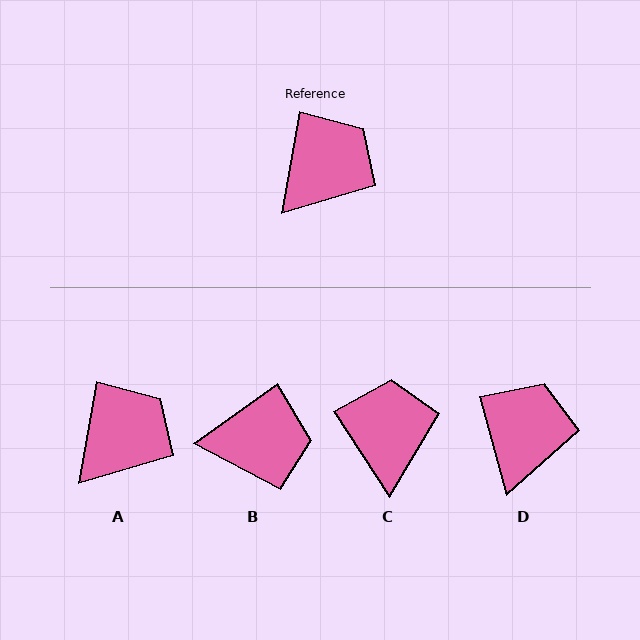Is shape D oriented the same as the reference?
No, it is off by about 25 degrees.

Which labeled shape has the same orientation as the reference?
A.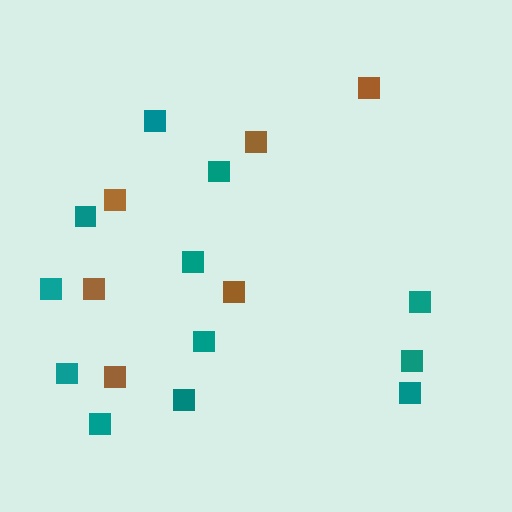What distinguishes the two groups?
There are 2 groups: one group of teal squares (12) and one group of brown squares (6).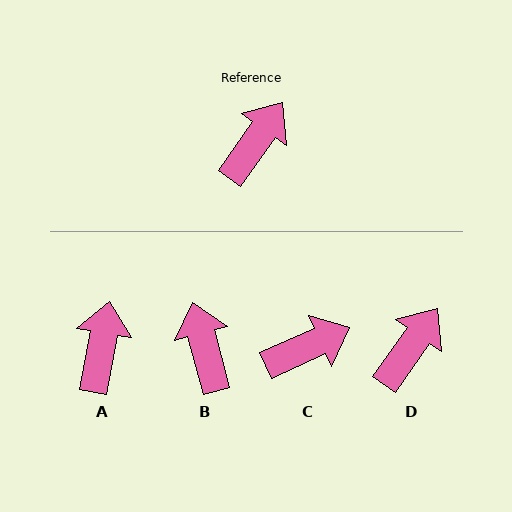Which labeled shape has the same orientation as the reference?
D.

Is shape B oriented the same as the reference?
No, it is off by about 50 degrees.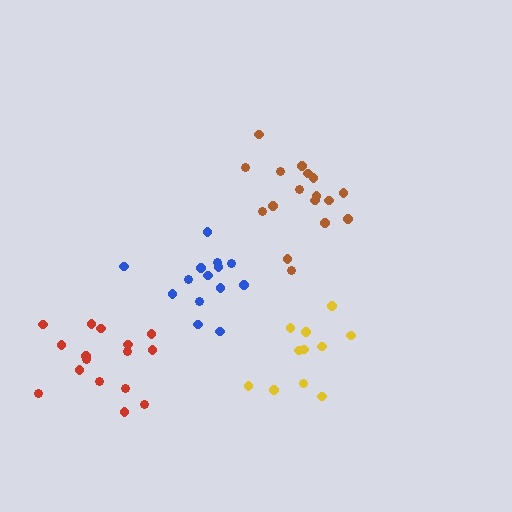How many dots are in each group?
Group 1: 17 dots, Group 2: 16 dots, Group 3: 14 dots, Group 4: 11 dots (58 total).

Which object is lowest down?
The red cluster is bottommost.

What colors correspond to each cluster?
The clusters are colored: brown, red, blue, yellow.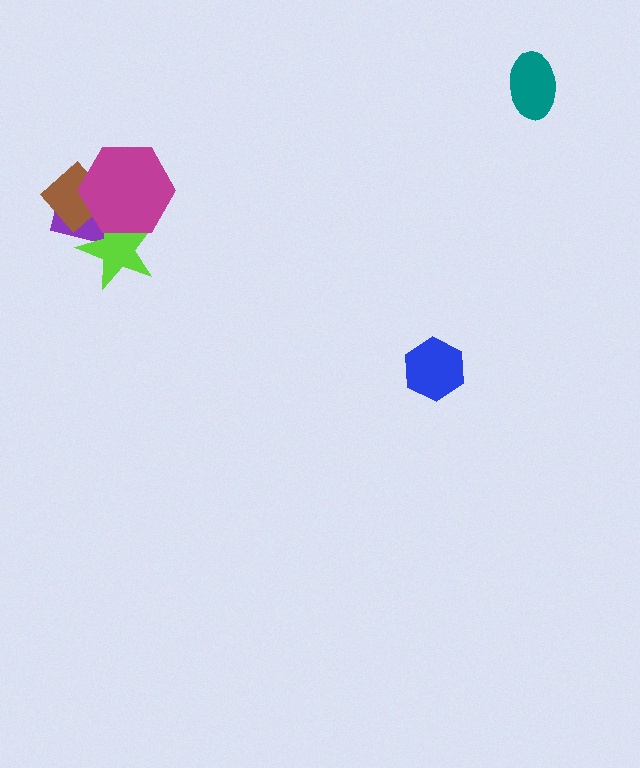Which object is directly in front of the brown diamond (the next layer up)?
The lime star is directly in front of the brown diamond.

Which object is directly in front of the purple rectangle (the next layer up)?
The brown diamond is directly in front of the purple rectangle.